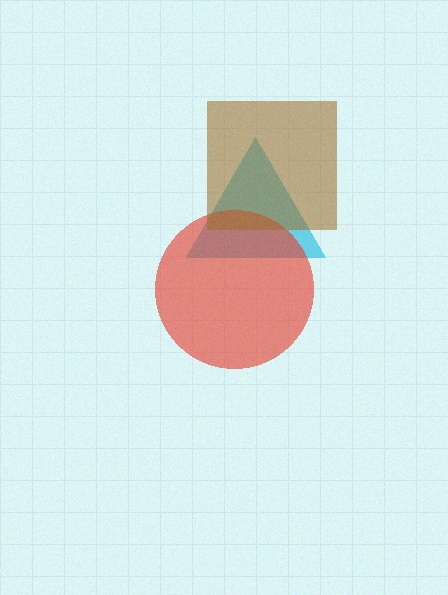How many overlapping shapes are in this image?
There are 3 overlapping shapes in the image.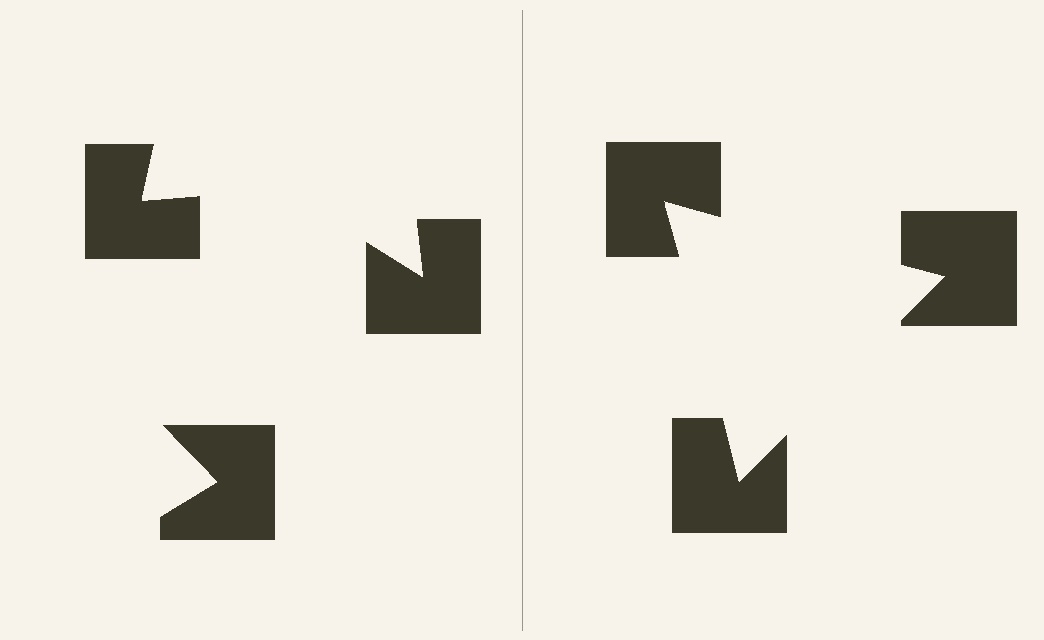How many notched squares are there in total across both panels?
6 — 3 on each side.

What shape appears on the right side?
An illusory triangle.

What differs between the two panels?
The notched squares are positioned identically on both sides; only the wedge orientations differ. On the right they align to a triangle; on the left they are misaligned.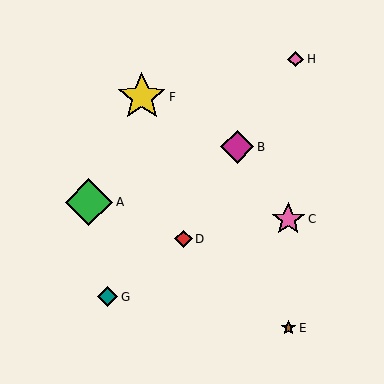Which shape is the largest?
The yellow star (labeled F) is the largest.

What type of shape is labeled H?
Shape H is a pink diamond.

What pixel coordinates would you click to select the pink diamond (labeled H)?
Click at (296, 59) to select the pink diamond H.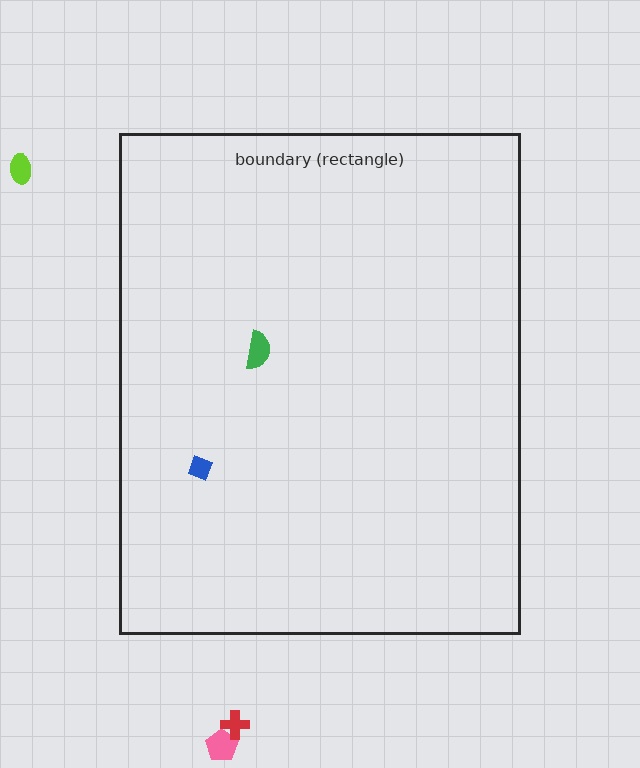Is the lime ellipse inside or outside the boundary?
Outside.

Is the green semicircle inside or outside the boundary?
Inside.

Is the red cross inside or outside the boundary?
Outside.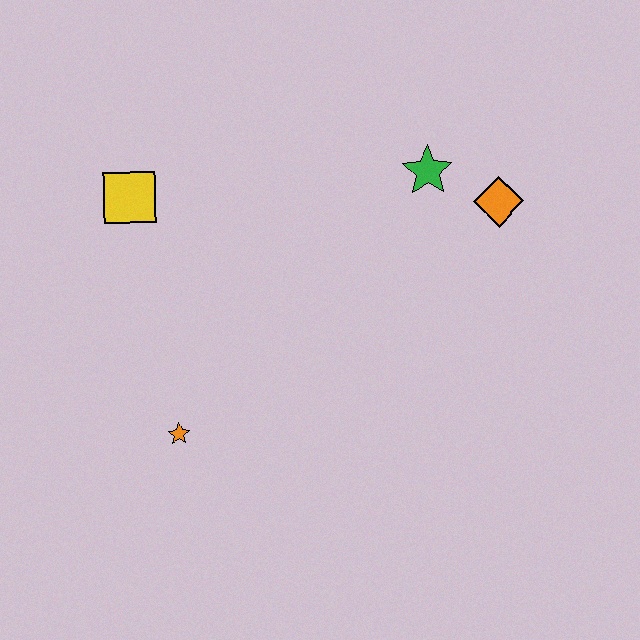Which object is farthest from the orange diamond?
The orange star is farthest from the orange diamond.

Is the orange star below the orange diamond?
Yes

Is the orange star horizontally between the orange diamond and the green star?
No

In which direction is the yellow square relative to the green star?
The yellow square is to the left of the green star.